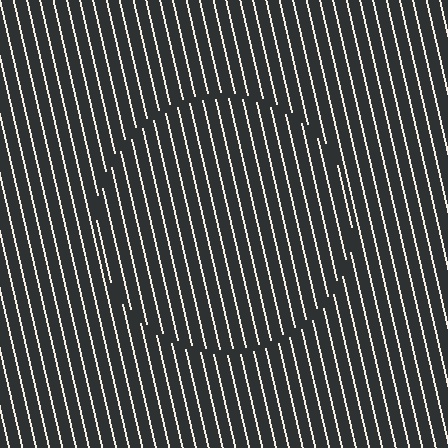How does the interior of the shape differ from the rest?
The interior of the shape contains the same grating, shifted by half a period — the contour is defined by the phase discontinuity where line-ends from the inner and outer gratings abut.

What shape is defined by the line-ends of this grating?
An illusory circle. The interior of the shape contains the same grating, shifted by half a period — the contour is defined by the phase discontinuity where line-ends from the inner and outer gratings abut.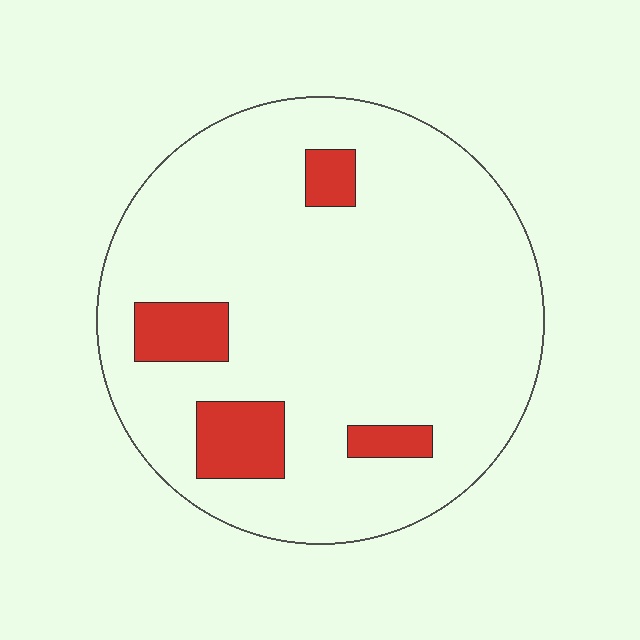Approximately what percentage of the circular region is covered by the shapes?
Approximately 10%.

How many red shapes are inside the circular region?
4.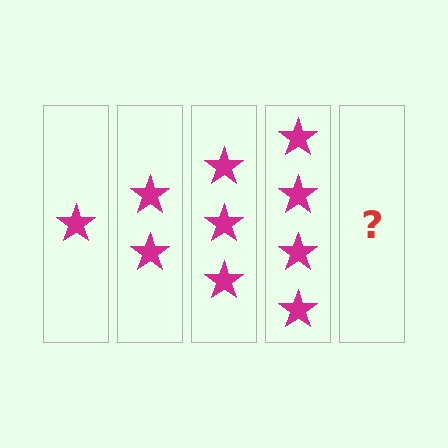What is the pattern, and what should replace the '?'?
The pattern is that each step adds one more star. The '?' should be 5 stars.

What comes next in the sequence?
The next element should be 5 stars.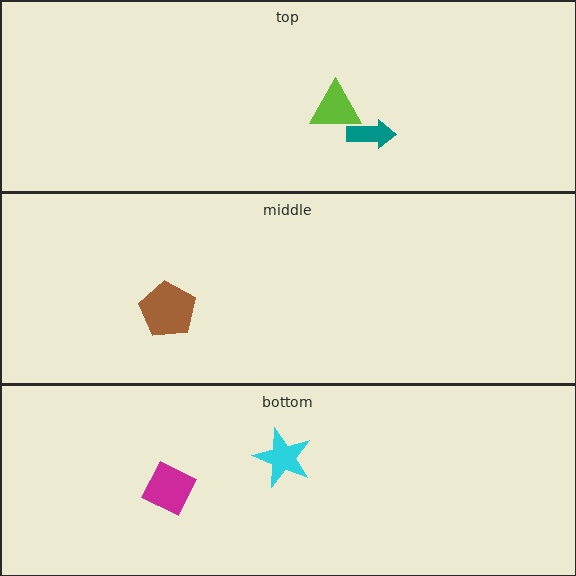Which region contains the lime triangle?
The top region.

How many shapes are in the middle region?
1.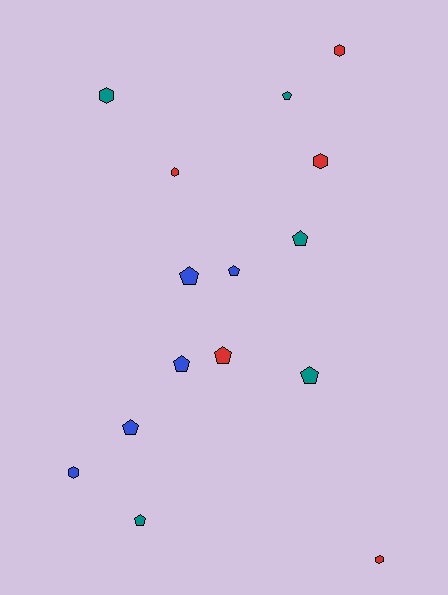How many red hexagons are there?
There are 4 red hexagons.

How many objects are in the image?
There are 15 objects.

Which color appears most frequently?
Teal, with 5 objects.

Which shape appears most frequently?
Pentagon, with 9 objects.